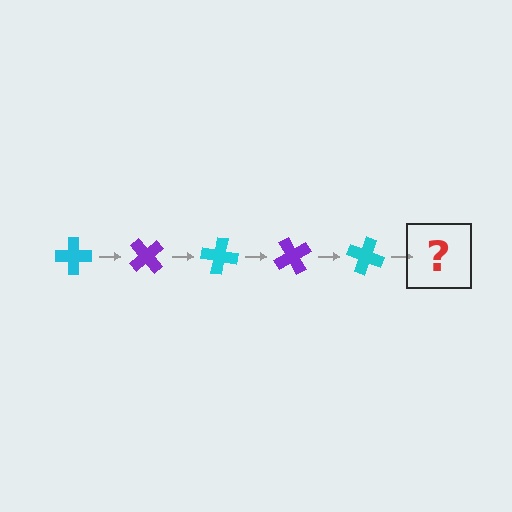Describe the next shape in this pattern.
It should be a purple cross, rotated 250 degrees from the start.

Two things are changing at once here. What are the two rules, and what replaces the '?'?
The two rules are that it rotates 50 degrees each step and the color cycles through cyan and purple. The '?' should be a purple cross, rotated 250 degrees from the start.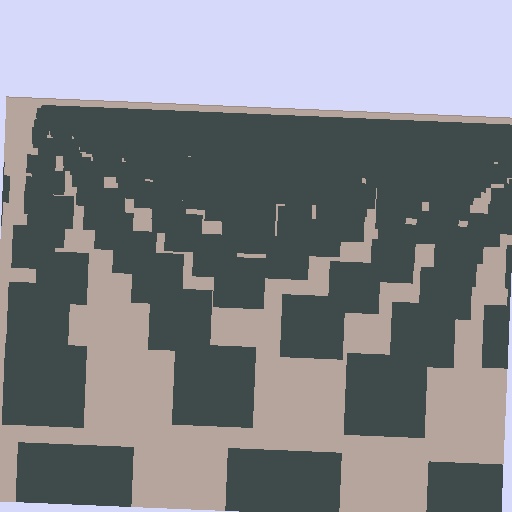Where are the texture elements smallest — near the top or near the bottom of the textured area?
Near the top.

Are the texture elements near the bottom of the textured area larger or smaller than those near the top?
Larger. Near the bottom, elements are closer to the viewer and appear at a bigger on-screen size.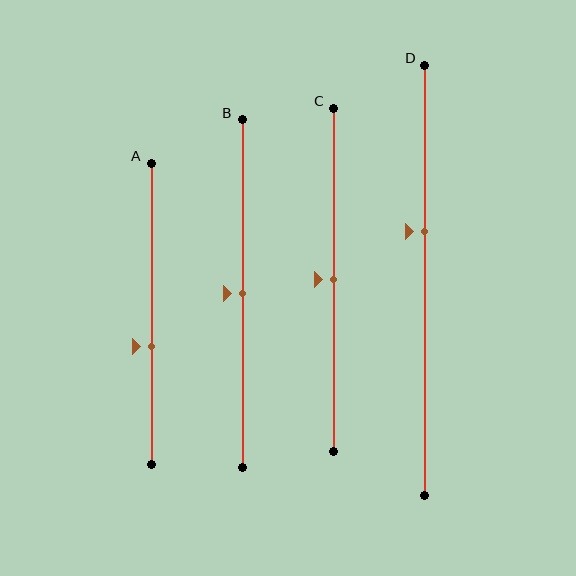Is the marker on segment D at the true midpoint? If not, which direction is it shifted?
No, the marker on segment D is shifted upward by about 11% of the segment length.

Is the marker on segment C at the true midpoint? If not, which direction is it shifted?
Yes, the marker on segment C is at the true midpoint.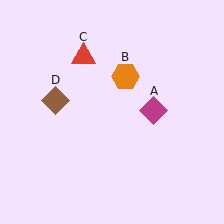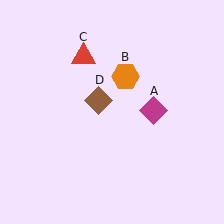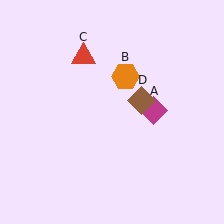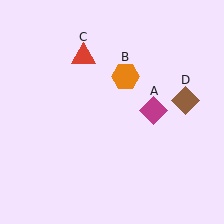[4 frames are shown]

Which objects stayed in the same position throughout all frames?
Magenta diamond (object A) and orange hexagon (object B) and red triangle (object C) remained stationary.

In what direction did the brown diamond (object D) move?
The brown diamond (object D) moved right.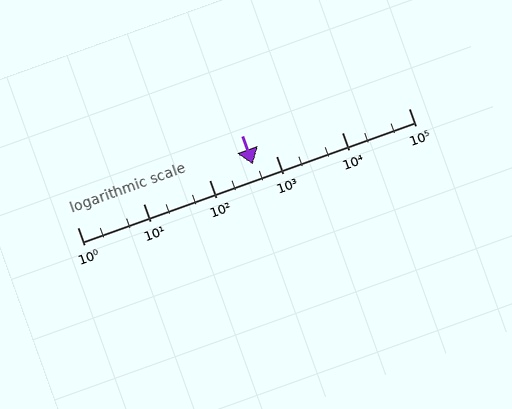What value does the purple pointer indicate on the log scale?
The pointer indicates approximately 450.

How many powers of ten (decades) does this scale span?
The scale spans 5 decades, from 1 to 100000.